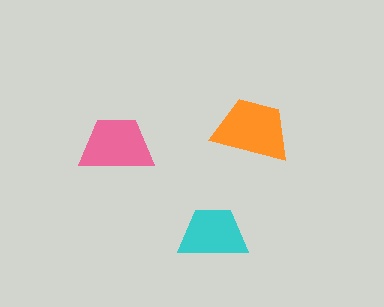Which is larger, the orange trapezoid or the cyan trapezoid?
The orange one.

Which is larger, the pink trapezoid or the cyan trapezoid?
The pink one.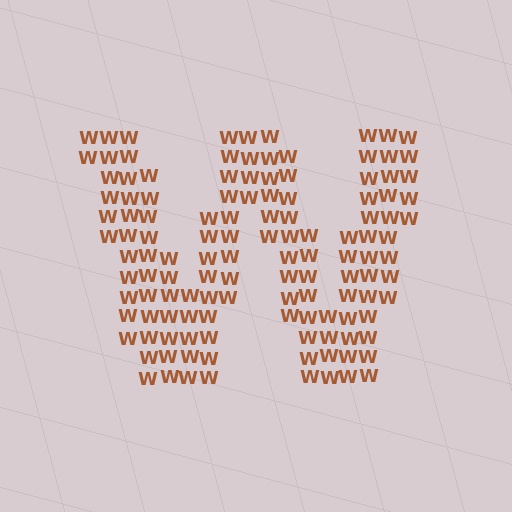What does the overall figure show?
The overall figure shows the letter W.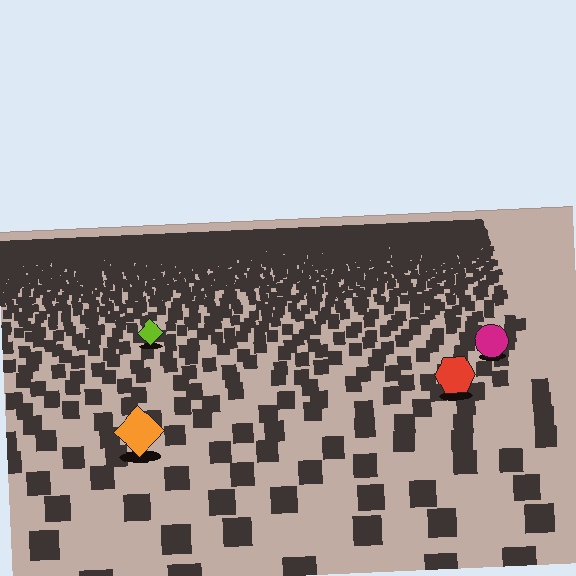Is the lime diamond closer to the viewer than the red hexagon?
No. The red hexagon is closer — you can tell from the texture gradient: the ground texture is coarser near it.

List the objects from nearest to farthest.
From nearest to farthest: the orange diamond, the red hexagon, the magenta circle, the lime diamond.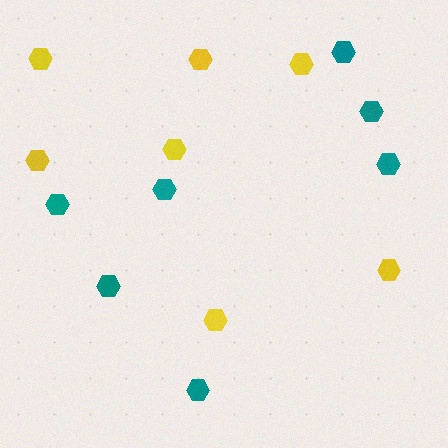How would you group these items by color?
There are 2 groups: one group of yellow hexagons (7) and one group of teal hexagons (7).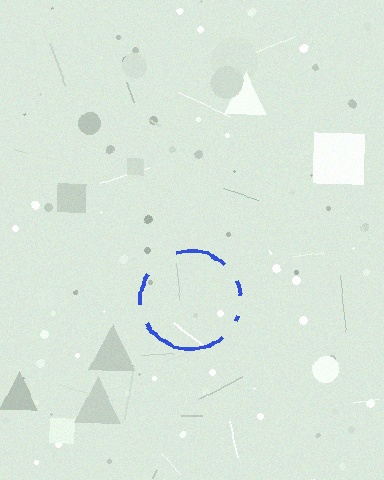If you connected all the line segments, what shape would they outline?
They would outline a circle.